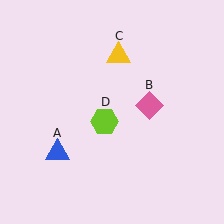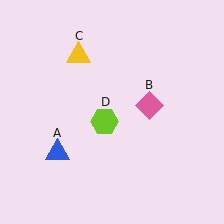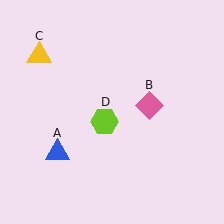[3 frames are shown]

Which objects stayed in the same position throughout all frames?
Blue triangle (object A) and pink diamond (object B) and lime hexagon (object D) remained stationary.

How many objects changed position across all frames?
1 object changed position: yellow triangle (object C).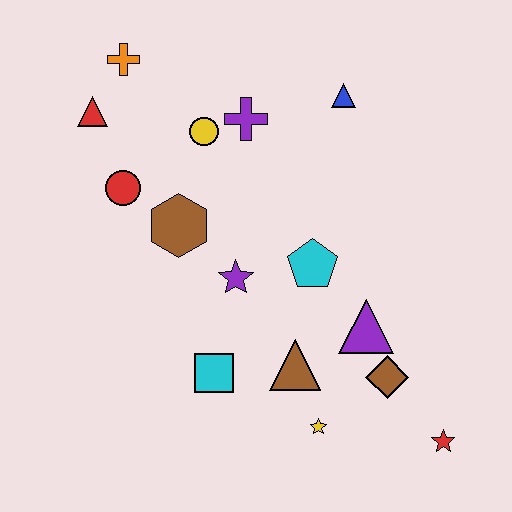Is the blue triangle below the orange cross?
Yes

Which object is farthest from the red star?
The orange cross is farthest from the red star.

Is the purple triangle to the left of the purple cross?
No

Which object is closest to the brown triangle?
The yellow star is closest to the brown triangle.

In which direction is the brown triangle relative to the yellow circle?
The brown triangle is below the yellow circle.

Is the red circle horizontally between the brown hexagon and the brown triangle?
No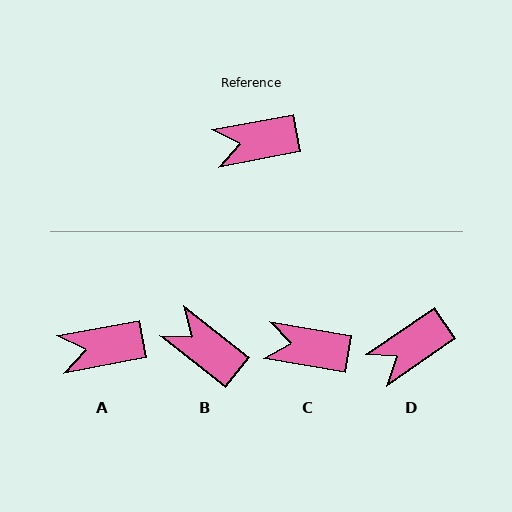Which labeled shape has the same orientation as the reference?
A.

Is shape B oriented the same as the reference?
No, it is off by about 49 degrees.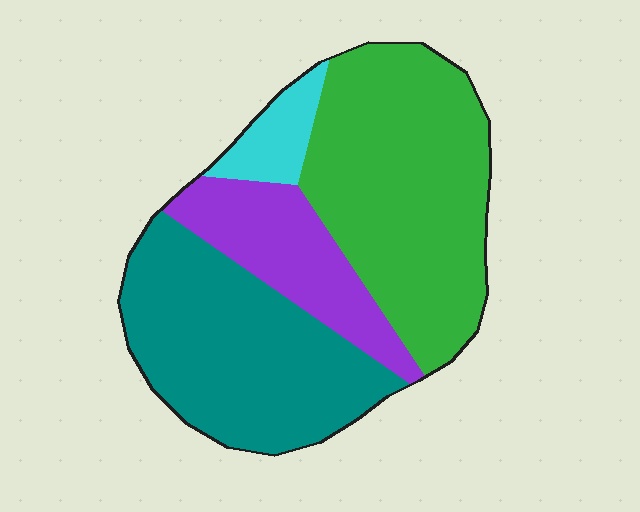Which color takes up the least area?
Cyan, at roughly 5%.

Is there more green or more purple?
Green.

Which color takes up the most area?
Green, at roughly 40%.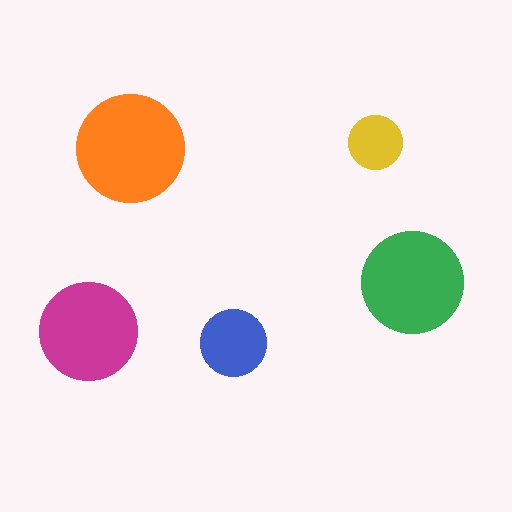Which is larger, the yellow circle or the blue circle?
The blue one.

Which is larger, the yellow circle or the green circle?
The green one.